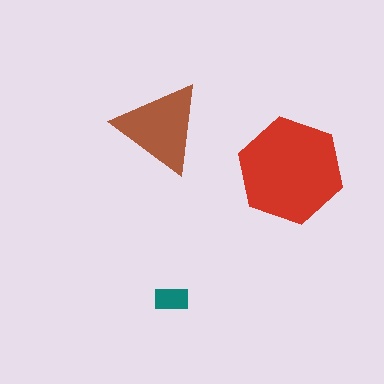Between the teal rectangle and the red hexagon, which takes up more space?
The red hexagon.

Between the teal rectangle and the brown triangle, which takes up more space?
The brown triangle.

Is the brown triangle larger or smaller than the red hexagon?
Smaller.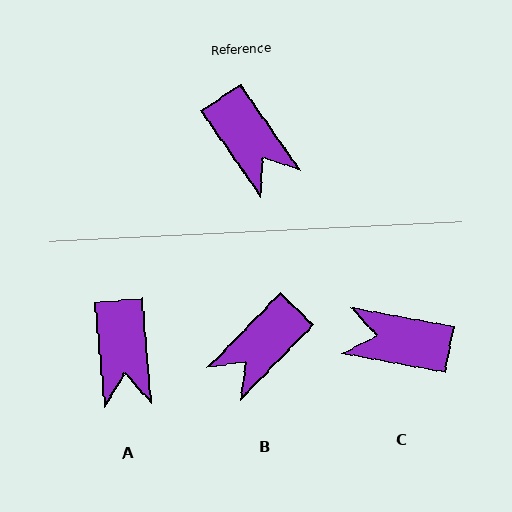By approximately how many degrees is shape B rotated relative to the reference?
Approximately 79 degrees clockwise.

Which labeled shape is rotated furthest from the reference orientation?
C, about 135 degrees away.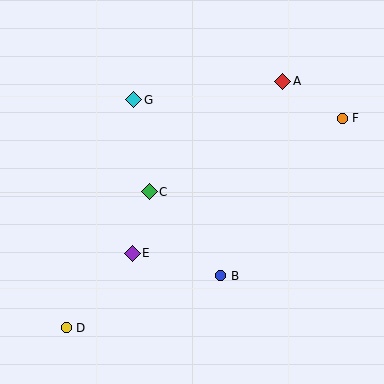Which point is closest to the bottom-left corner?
Point D is closest to the bottom-left corner.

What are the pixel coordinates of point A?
Point A is at (283, 81).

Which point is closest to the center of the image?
Point C at (149, 192) is closest to the center.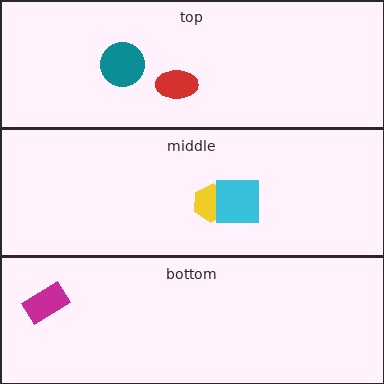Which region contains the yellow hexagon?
The middle region.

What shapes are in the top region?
The teal circle, the red ellipse.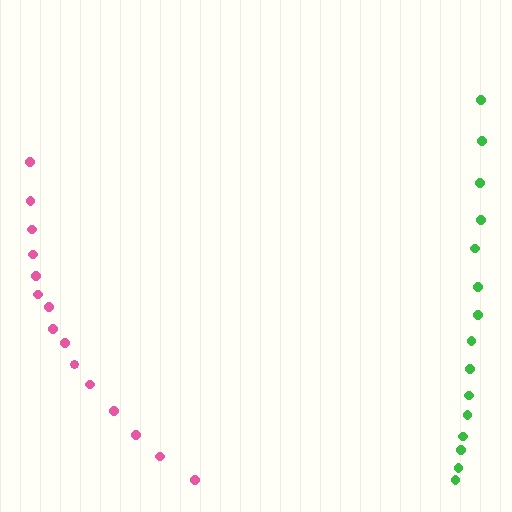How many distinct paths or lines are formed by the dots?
There are 2 distinct paths.